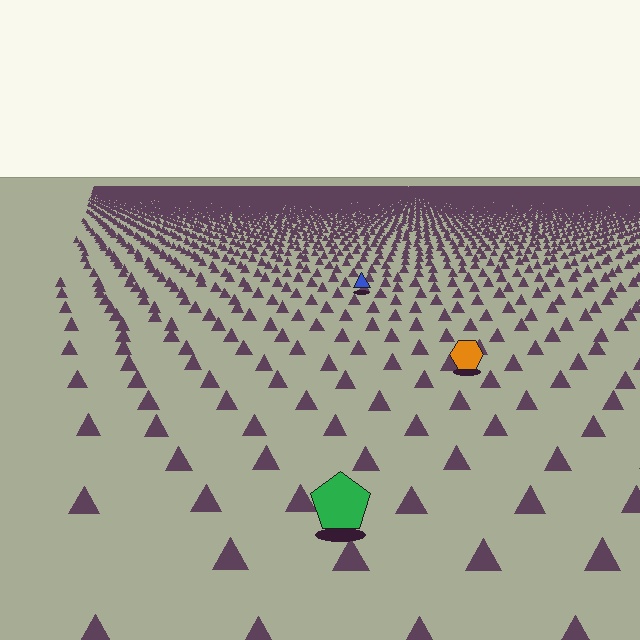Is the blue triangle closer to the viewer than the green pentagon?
No. The green pentagon is closer — you can tell from the texture gradient: the ground texture is coarser near it.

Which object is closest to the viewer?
The green pentagon is closest. The texture marks near it are larger and more spread out.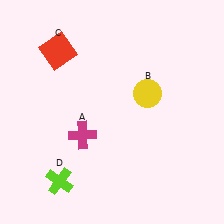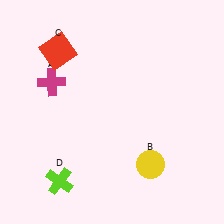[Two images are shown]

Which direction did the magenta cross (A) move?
The magenta cross (A) moved up.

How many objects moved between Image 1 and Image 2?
2 objects moved between the two images.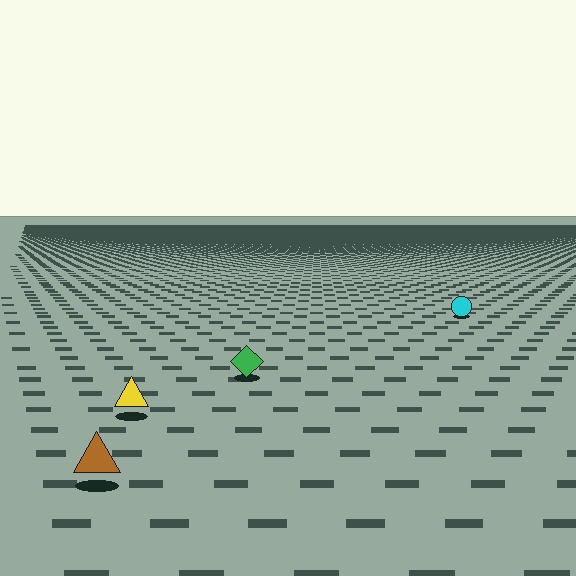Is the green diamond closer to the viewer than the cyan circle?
Yes. The green diamond is closer — you can tell from the texture gradient: the ground texture is coarser near it.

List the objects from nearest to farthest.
From nearest to farthest: the brown triangle, the yellow triangle, the green diamond, the cyan circle.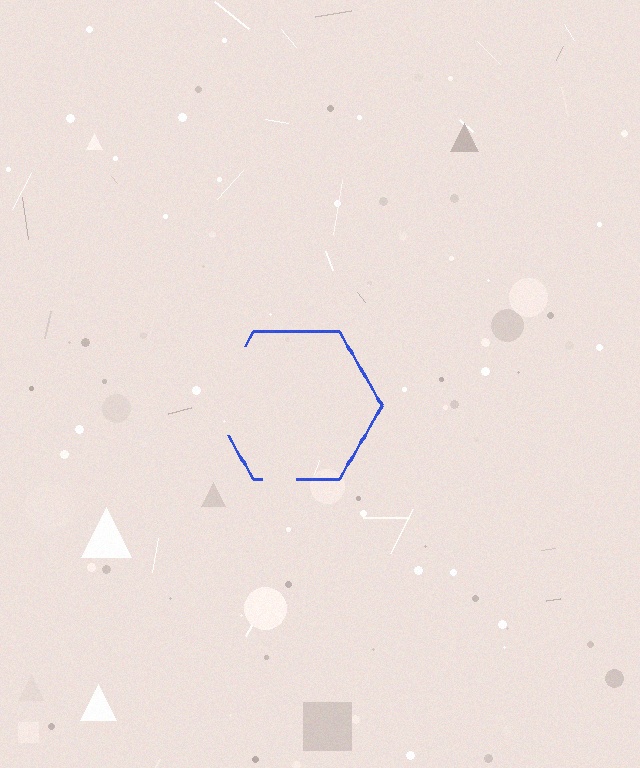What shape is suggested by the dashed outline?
The dashed outline suggests a hexagon.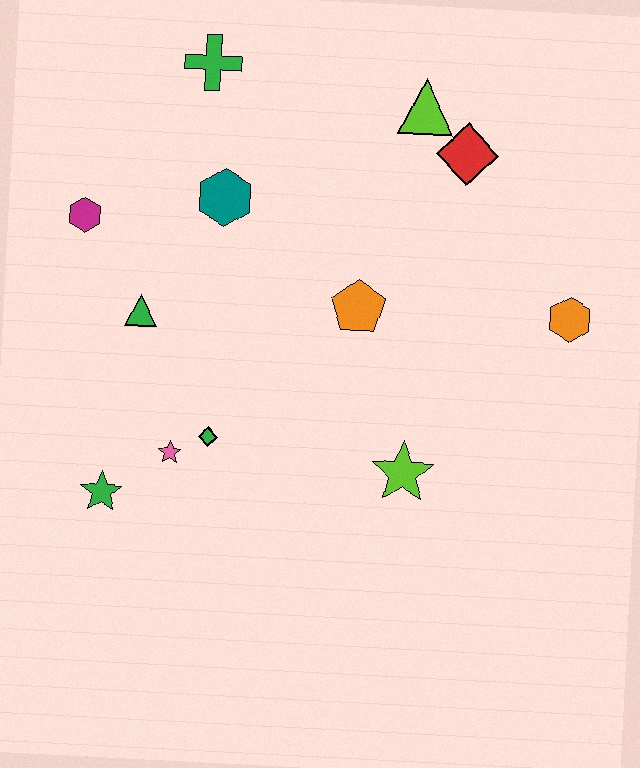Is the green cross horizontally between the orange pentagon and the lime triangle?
No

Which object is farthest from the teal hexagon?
The orange hexagon is farthest from the teal hexagon.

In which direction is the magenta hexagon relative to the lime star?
The magenta hexagon is to the left of the lime star.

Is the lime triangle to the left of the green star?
No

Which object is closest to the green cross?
The teal hexagon is closest to the green cross.